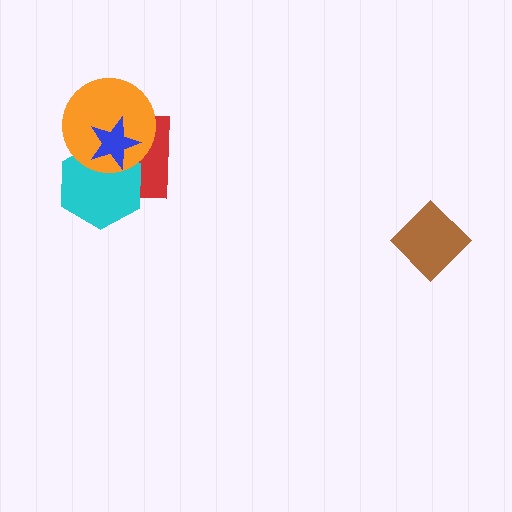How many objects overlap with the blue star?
3 objects overlap with the blue star.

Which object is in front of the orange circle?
The blue star is in front of the orange circle.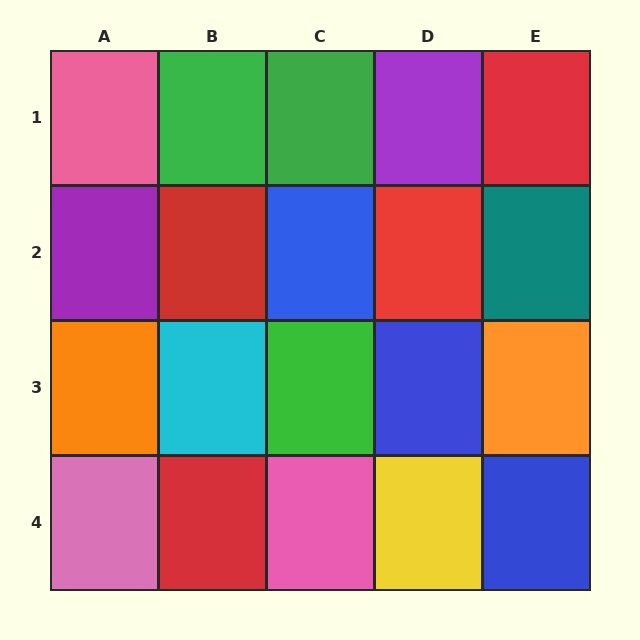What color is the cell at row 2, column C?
Blue.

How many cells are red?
4 cells are red.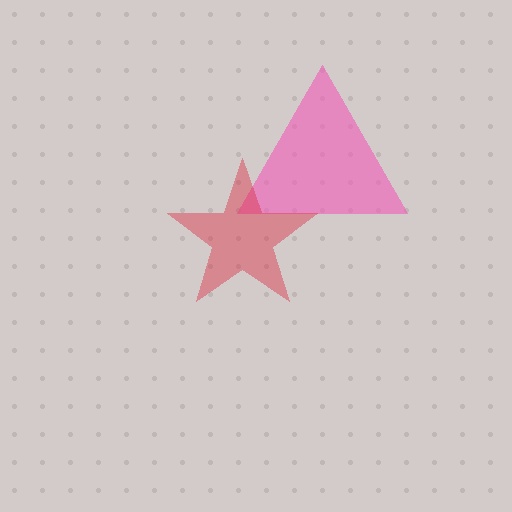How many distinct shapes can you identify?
There are 2 distinct shapes: a pink triangle, a red star.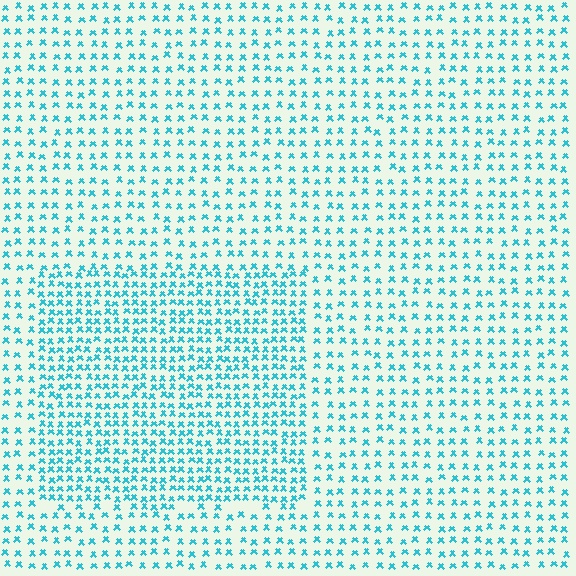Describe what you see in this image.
The image contains small cyan elements arranged at two different densities. A rectangle-shaped region is visible where the elements are more densely packed than the surrounding area.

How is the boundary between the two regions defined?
The boundary is defined by a change in element density (approximately 1.8x ratio). All elements are the same color, size, and shape.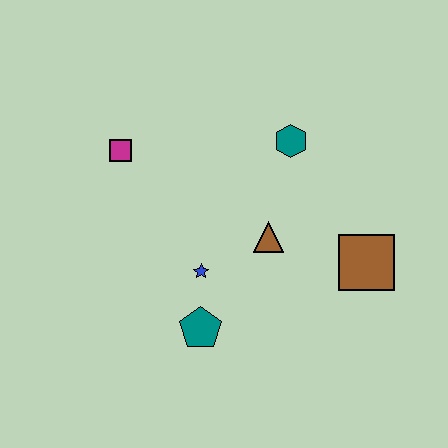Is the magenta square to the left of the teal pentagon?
Yes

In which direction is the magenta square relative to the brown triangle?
The magenta square is to the left of the brown triangle.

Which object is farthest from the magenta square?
The brown square is farthest from the magenta square.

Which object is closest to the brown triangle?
The blue star is closest to the brown triangle.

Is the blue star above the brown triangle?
No